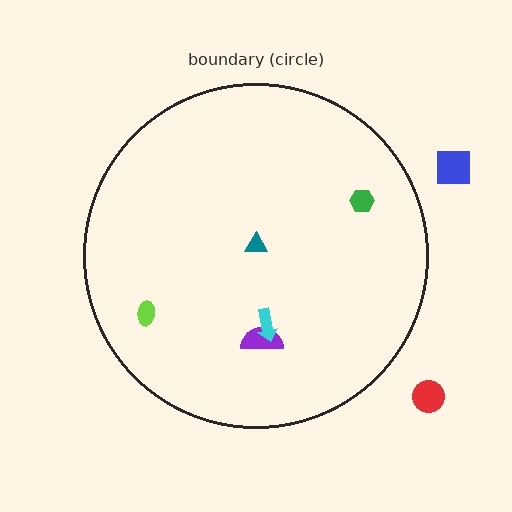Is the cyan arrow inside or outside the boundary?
Inside.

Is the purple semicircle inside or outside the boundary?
Inside.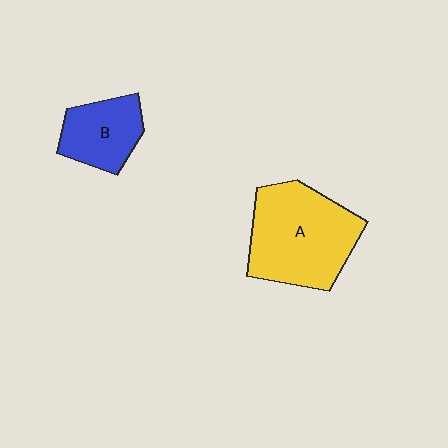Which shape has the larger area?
Shape A (yellow).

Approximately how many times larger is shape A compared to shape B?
Approximately 1.9 times.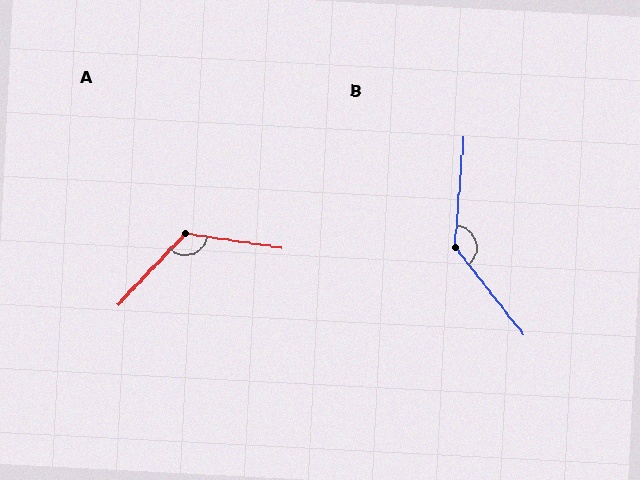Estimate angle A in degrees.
Approximately 125 degrees.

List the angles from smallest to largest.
A (125°), B (137°).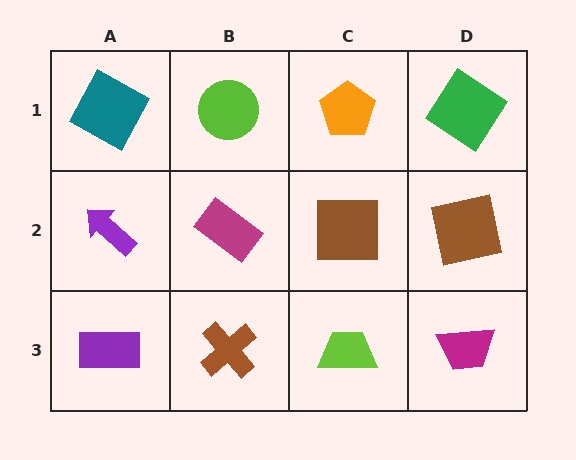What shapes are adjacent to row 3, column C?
A brown square (row 2, column C), a brown cross (row 3, column B), a magenta trapezoid (row 3, column D).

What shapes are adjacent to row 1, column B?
A magenta rectangle (row 2, column B), a teal square (row 1, column A), an orange pentagon (row 1, column C).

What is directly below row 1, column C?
A brown square.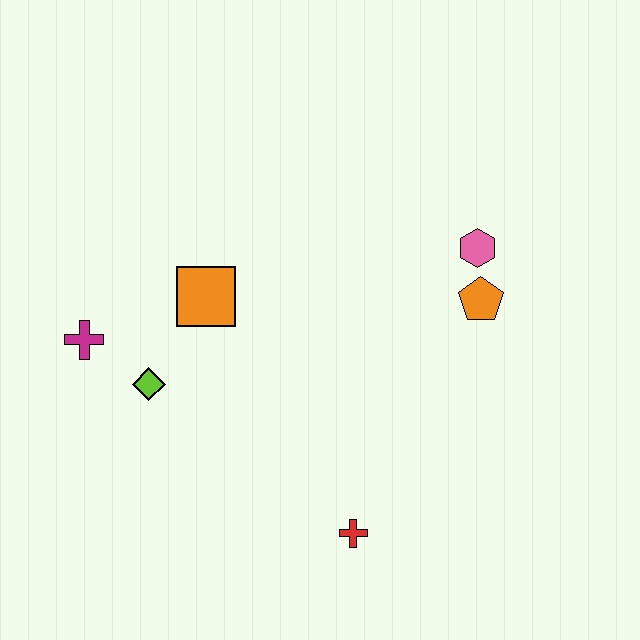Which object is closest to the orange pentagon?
The pink hexagon is closest to the orange pentagon.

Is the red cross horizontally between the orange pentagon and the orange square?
Yes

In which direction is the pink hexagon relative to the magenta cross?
The pink hexagon is to the right of the magenta cross.